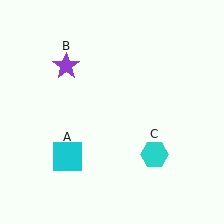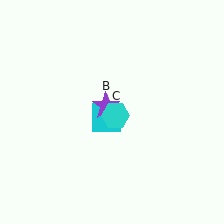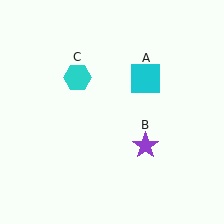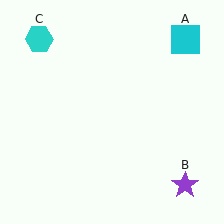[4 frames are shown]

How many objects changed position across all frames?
3 objects changed position: cyan square (object A), purple star (object B), cyan hexagon (object C).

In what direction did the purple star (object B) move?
The purple star (object B) moved down and to the right.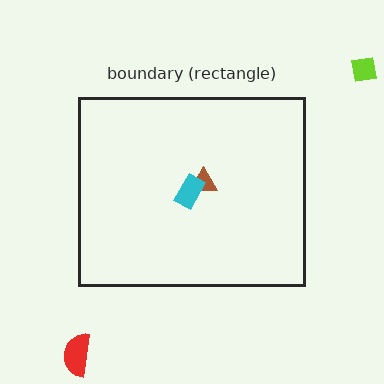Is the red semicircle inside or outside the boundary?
Outside.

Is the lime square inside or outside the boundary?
Outside.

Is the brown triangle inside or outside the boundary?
Inside.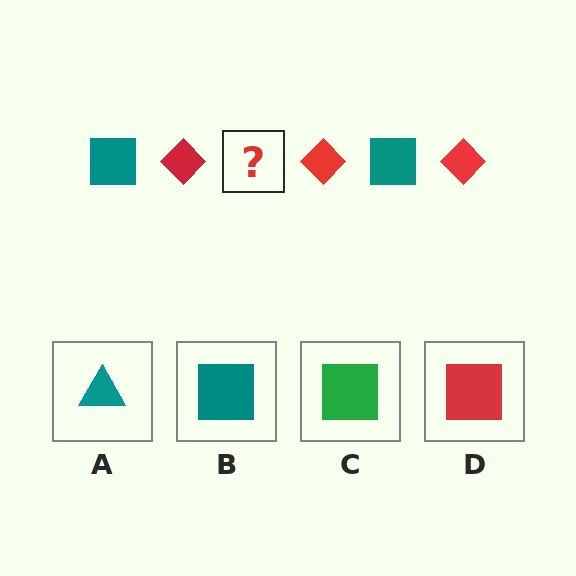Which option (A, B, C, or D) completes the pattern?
B.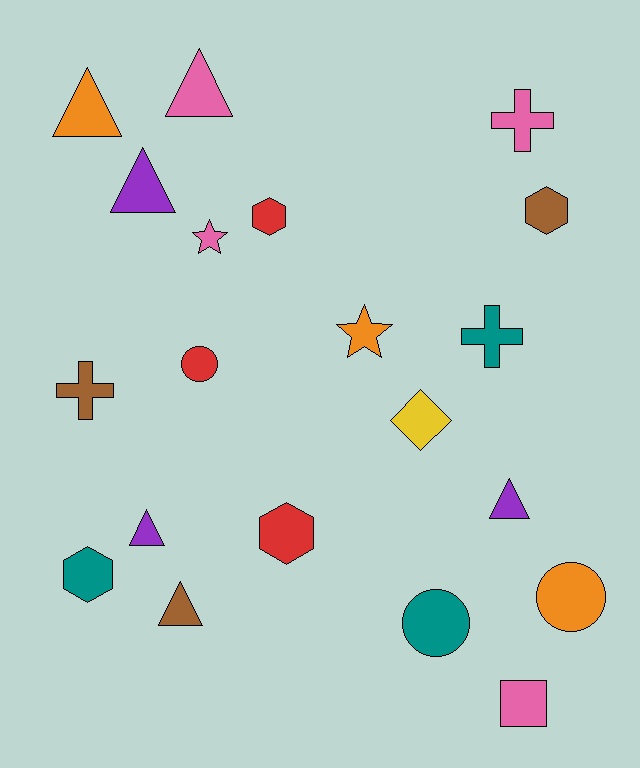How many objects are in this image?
There are 20 objects.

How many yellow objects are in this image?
There is 1 yellow object.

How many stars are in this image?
There are 2 stars.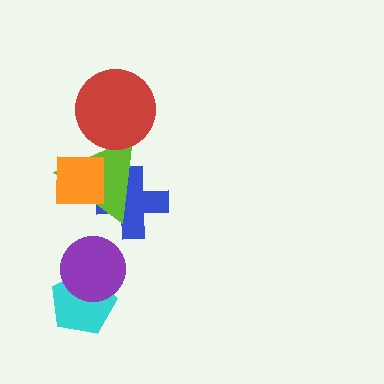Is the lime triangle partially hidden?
Yes, it is partially covered by another shape.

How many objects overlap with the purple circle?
1 object overlaps with the purple circle.